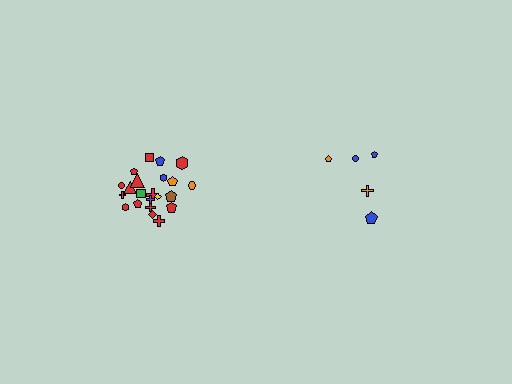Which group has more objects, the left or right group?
The left group.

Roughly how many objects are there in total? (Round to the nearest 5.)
Roughly 25 objects in total.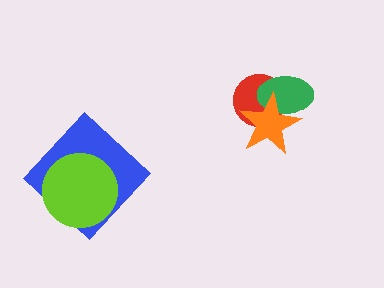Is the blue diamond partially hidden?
Yes, it is partially covered by another shape.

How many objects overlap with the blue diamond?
1 object overlaps with the blue diamond.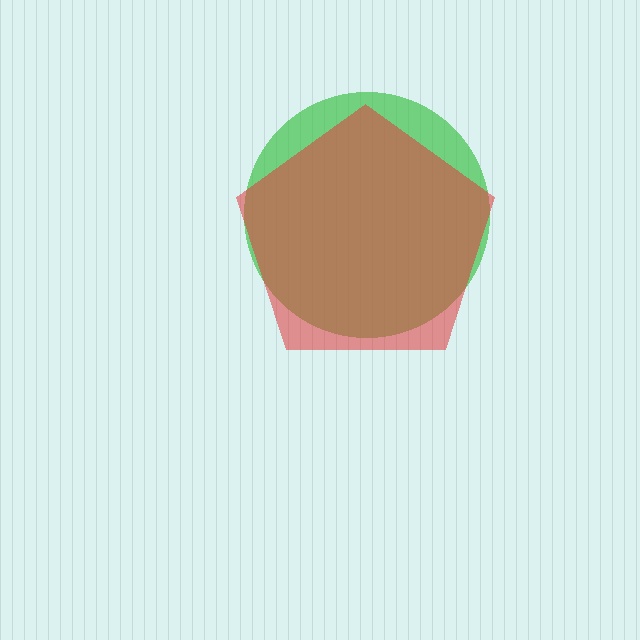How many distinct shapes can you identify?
There are 2 distinct shapes: a green circle, a red pentagon.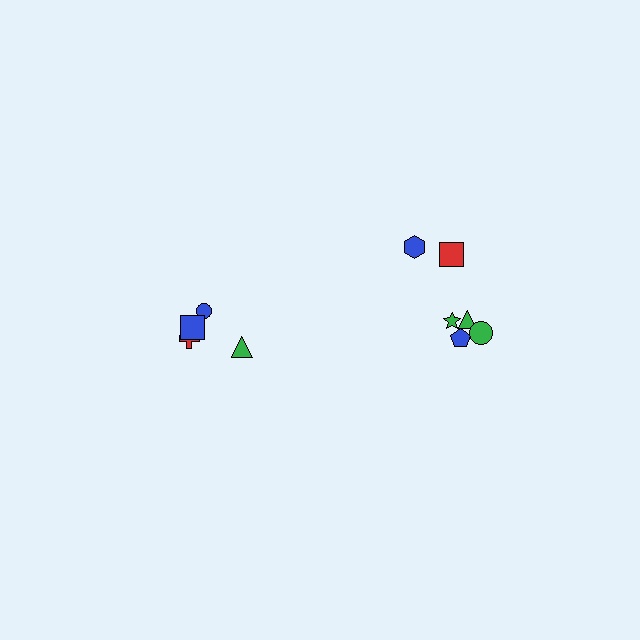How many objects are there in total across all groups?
There are 10 objects.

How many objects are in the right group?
There are 6 objects.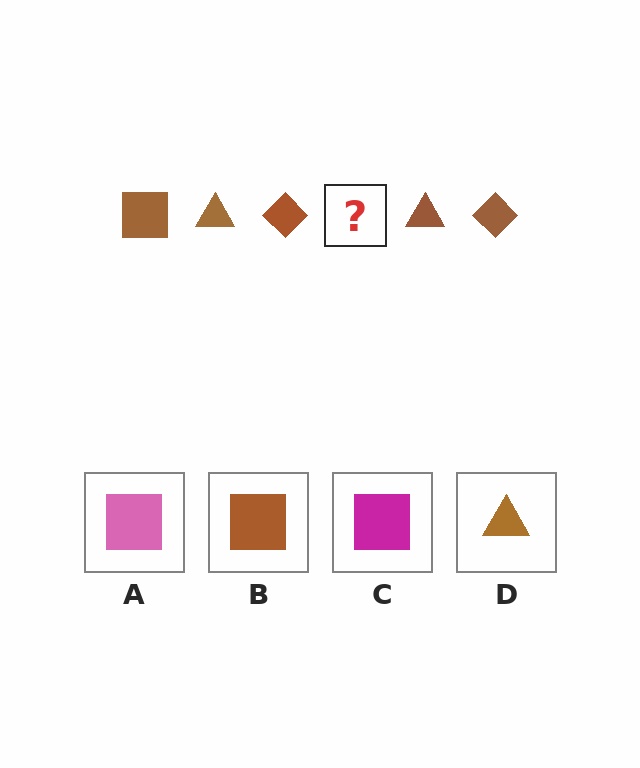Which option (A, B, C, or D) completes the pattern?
B.